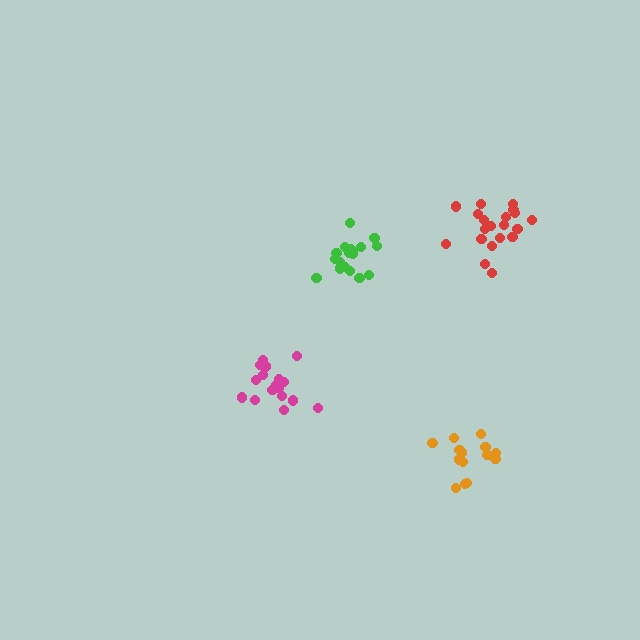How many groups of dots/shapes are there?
There are 4 groups.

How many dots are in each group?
Group 1: 14 dots, Group 2: 20 dots, Group 3: 17 dots, Group 4: 18 dots (69 total).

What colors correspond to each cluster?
The clusters are colored: orange, red, magenta, green.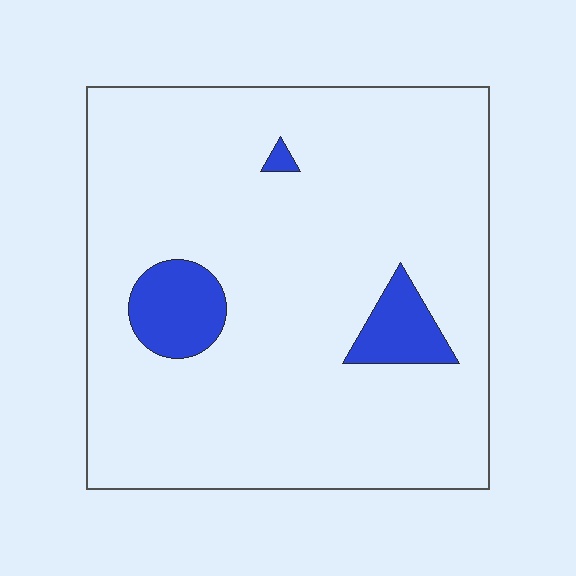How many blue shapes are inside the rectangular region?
3.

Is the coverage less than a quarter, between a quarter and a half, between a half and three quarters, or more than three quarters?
Less than a quarter.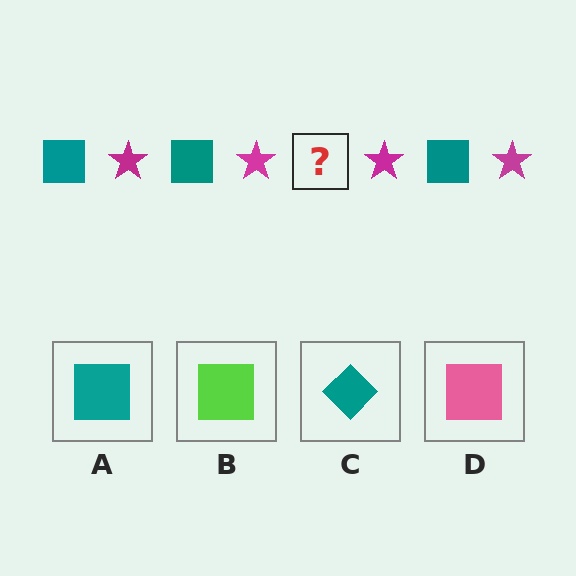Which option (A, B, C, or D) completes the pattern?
A.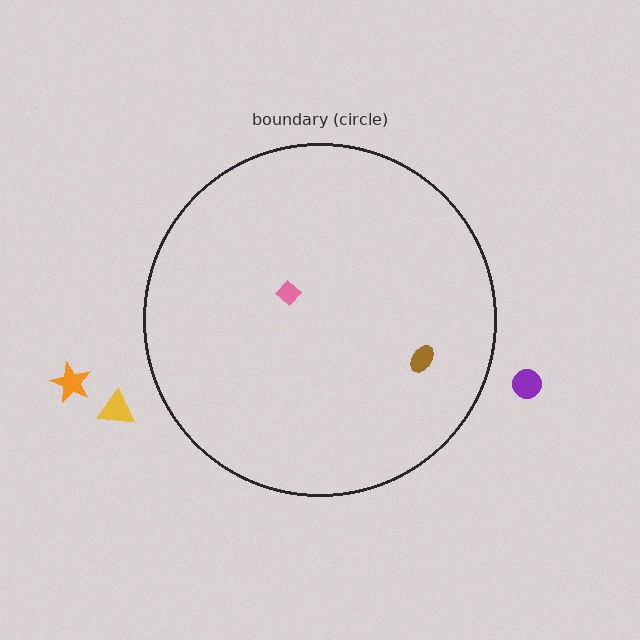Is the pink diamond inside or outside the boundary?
Inside.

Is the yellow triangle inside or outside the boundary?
Outside.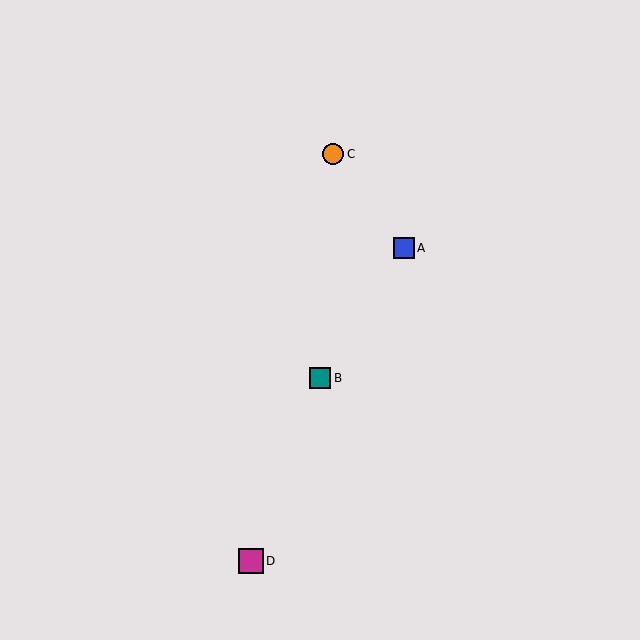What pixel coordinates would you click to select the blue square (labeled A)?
Click at (404, 248) to select the blue square A.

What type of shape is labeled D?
Shape D is a magenta square.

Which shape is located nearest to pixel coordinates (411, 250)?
The blue square (labeled A) at (404, 248) is nearest to that location.